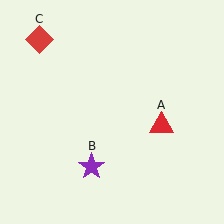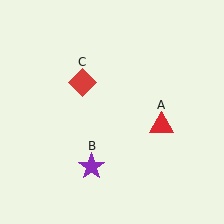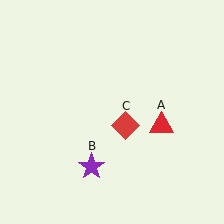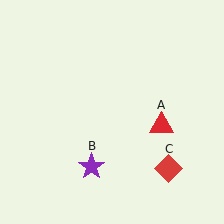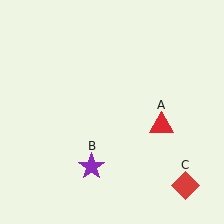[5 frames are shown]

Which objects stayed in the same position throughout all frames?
Red triangle (object A) and purple star (object B) remained stationary.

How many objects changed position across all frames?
1 object changed position: red diamond (object C).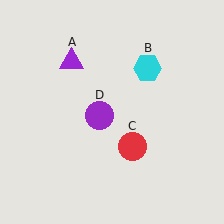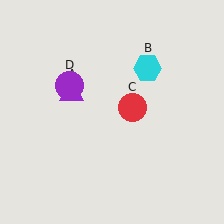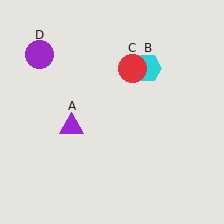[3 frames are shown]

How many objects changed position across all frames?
3 objects changed position: purple triangle (object A), red circle (object C), purple circle (object D).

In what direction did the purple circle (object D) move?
The purple circle (object D) moved up and to the left.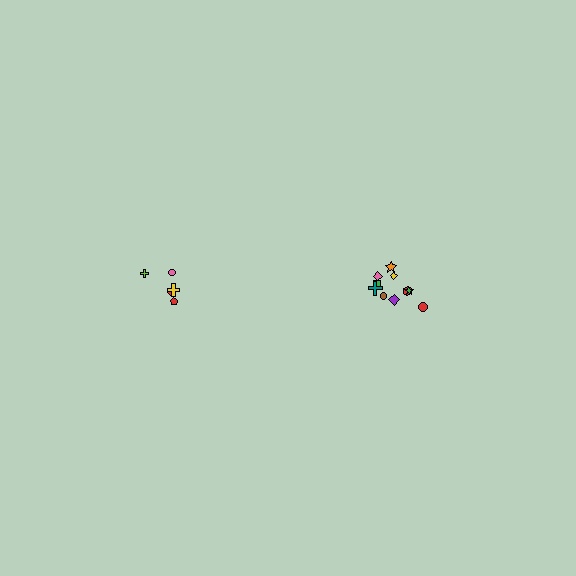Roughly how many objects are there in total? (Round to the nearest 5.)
Roughly 15 objects in total.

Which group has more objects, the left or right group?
The right group.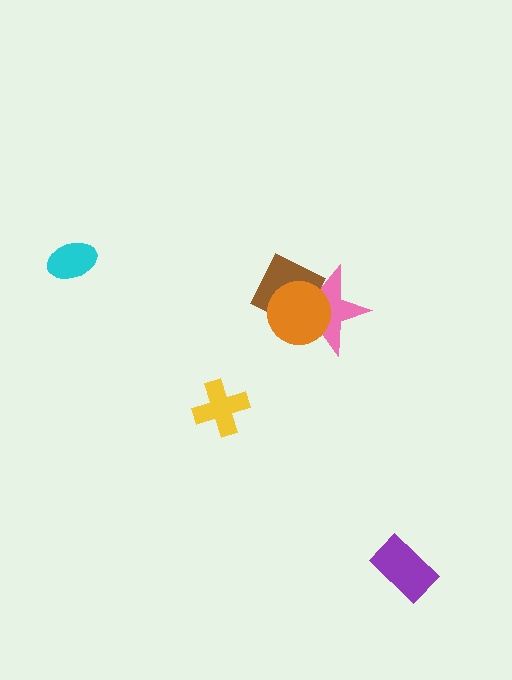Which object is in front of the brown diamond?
The orange circle is in front of the brown diamond.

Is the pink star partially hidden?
Yes, it is partially covered by another shape.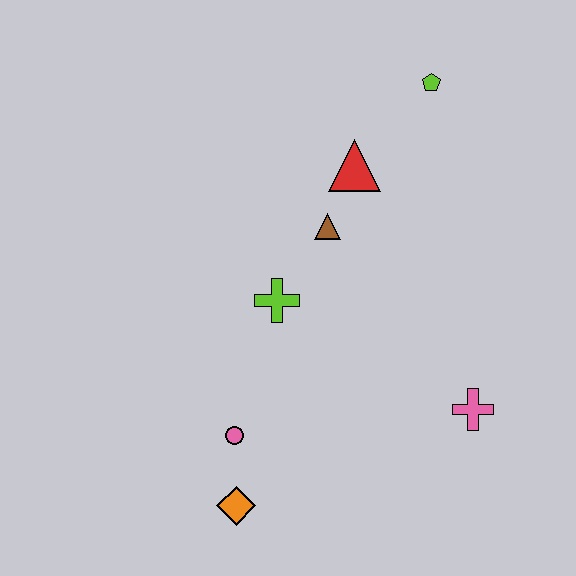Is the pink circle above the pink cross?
No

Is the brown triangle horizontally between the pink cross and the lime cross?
Yes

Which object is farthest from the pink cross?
The lime pentagon is farthest from the pink cross.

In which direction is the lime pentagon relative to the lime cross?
The lime pentagon is above the lime cross.